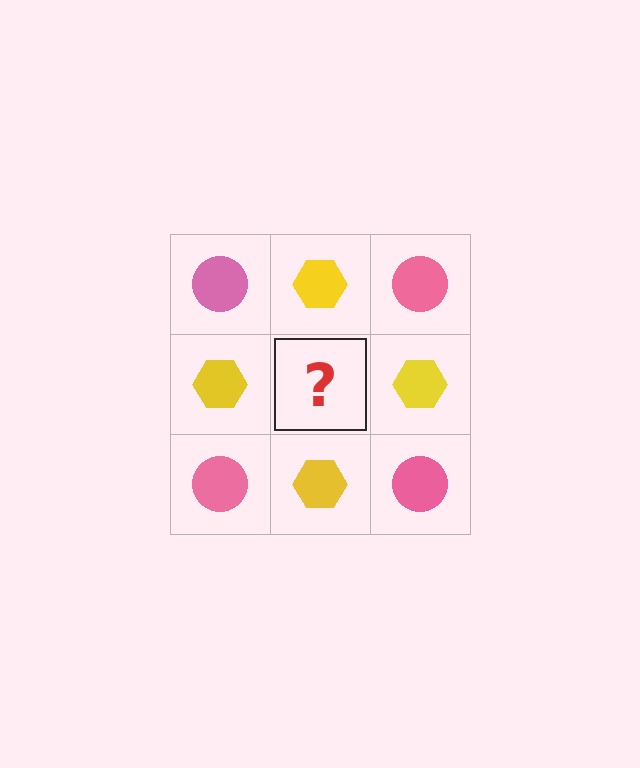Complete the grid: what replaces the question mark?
The question mark should be replaced with a pink circle.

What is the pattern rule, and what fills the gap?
The rule is that it alternates pink circle and yellow hexagon in a checkerboard pattern. The gap should be filled with a pink circle.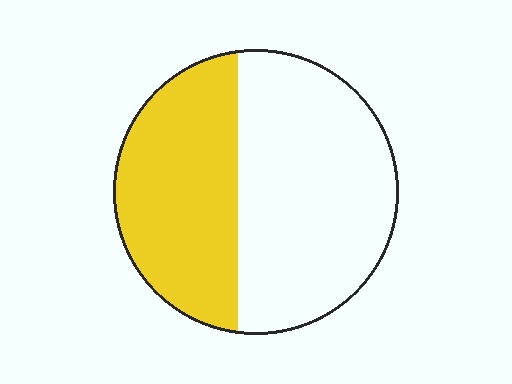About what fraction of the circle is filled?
About two fifths (2/5).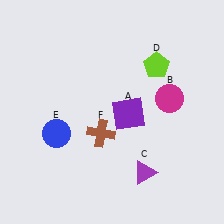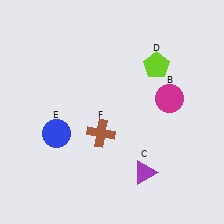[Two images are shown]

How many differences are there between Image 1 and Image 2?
There is 1 difference between the two images.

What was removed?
The purple square (A) was removed in Image 2.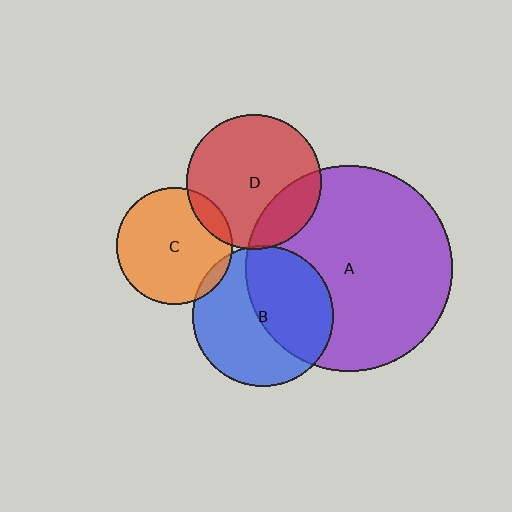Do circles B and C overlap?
Yes.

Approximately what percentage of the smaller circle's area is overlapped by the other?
Approximately 5%.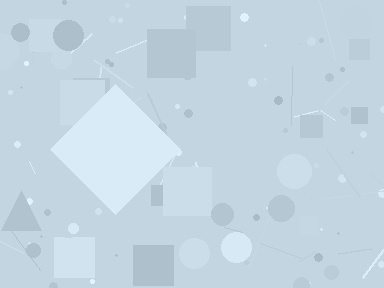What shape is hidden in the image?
A diamond is hidden in the image.